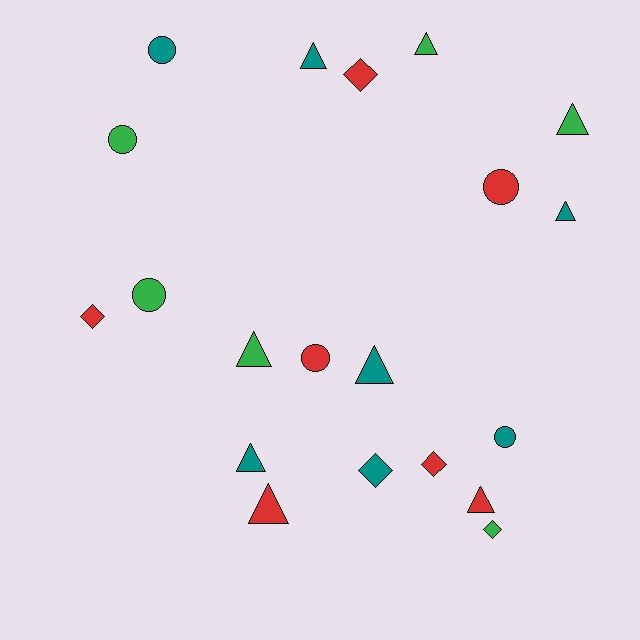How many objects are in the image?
There are 20 objects.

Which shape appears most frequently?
Triangle, with 9 objects.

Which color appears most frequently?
Teal, with 7 objects.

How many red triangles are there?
There are 2 red triangles.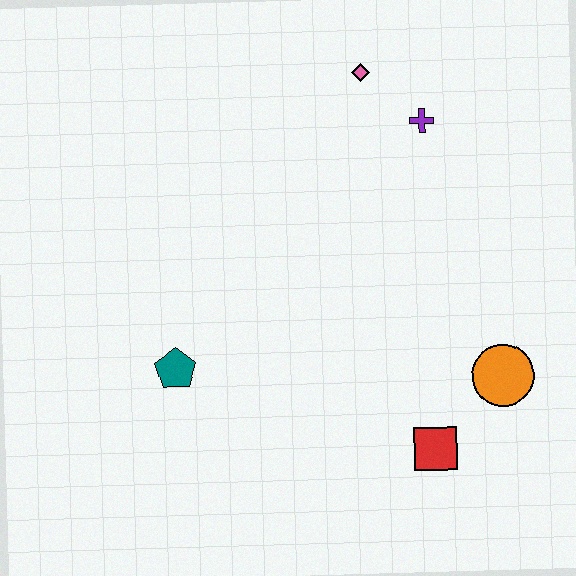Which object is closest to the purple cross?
The pink diamond is closest to the purple cross.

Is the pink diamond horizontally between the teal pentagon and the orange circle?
Yes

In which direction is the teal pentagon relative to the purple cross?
The teal pentagon is to the left of the purple cross.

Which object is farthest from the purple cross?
The teal pentagon is farthest from the purple cross.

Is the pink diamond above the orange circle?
Yes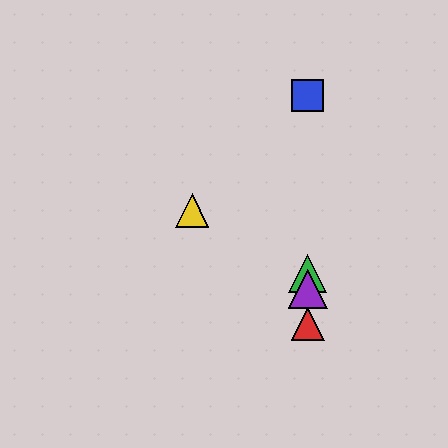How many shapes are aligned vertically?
4 shapes (the red triangle, the blue square, the green triangle, the purple triangle) are aligned vertically.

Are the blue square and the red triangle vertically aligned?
Yes, both are at x≈308.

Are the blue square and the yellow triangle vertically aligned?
No, the blue square is at x≈308 and the yellow triangle is at x≈192.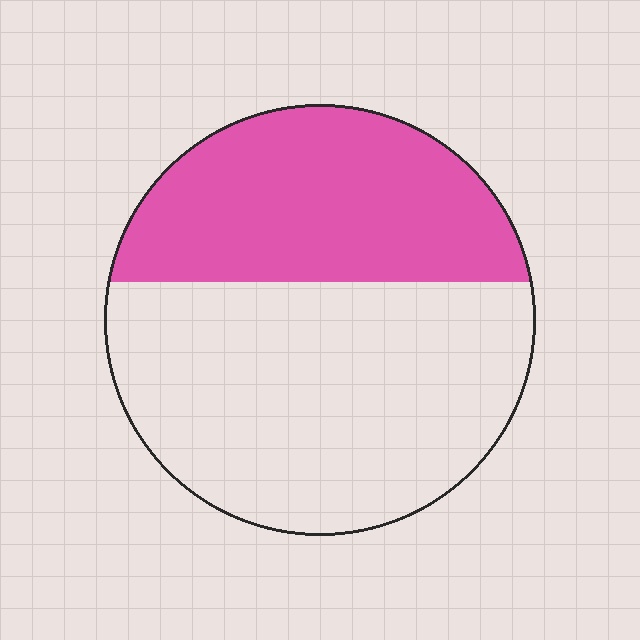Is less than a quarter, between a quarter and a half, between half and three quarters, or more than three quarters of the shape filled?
Between a quarter and a half.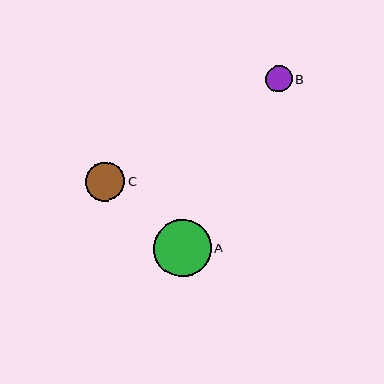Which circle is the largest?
Circle A is the largest with a size of approximately 57 pixels.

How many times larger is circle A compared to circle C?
Circle A is approximately 1.5 times the size of circle C.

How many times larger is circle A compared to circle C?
Circle A is approximately 1.5 times the size of circle C.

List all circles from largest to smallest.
From largest to smallest: A, C, B.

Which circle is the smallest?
Circle B is the smallest with a size of approximately 27 pixels.